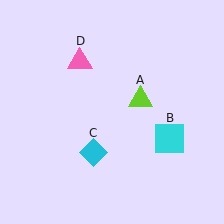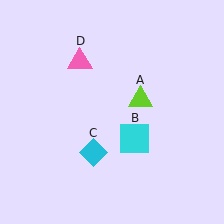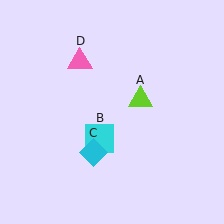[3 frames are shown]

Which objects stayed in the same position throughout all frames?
Lime triangle (object A) and cyan diamond (object C) and pink triangle (object D) remained stationary.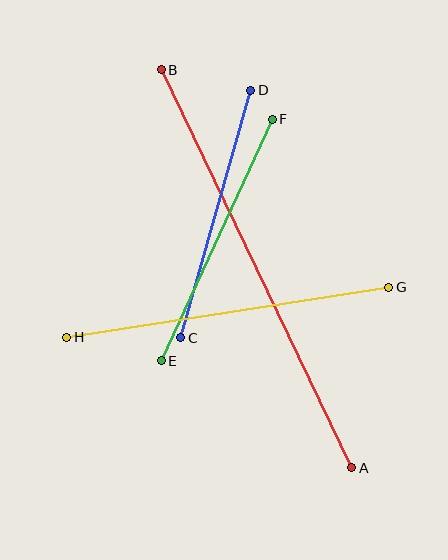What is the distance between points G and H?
The distance is approximately 326 pixels.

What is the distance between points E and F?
The distance is approximately 266 pixels.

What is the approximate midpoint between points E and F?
The midpoint is at approximately (217, 240) pixels.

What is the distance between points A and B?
The distance is approximately 441 pixels.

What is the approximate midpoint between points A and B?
The midpoint is at approximately (257, 269) pixels.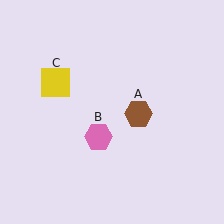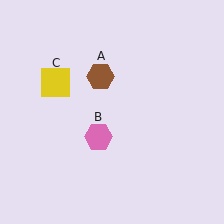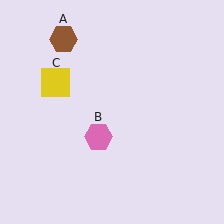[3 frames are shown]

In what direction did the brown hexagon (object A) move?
The brown hexagon (object A) moved up and to the left.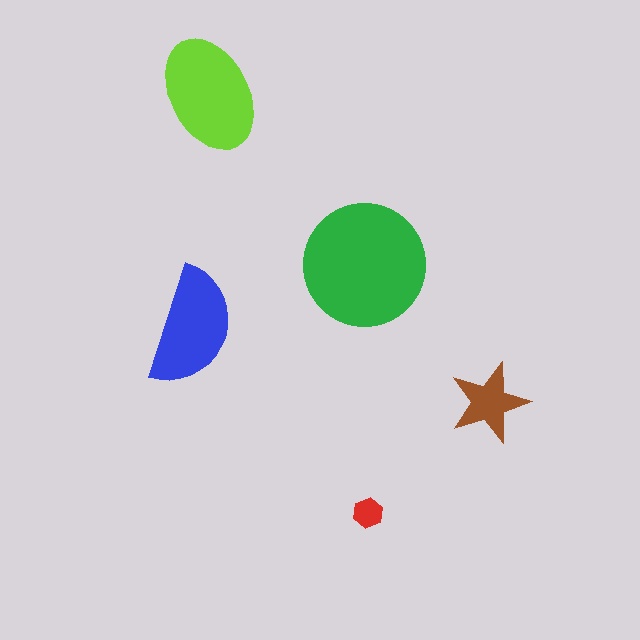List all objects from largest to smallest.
The green circle, the lime ellipse, the blue semicircle, the brown star, the red hexagon.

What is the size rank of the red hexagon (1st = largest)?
5th.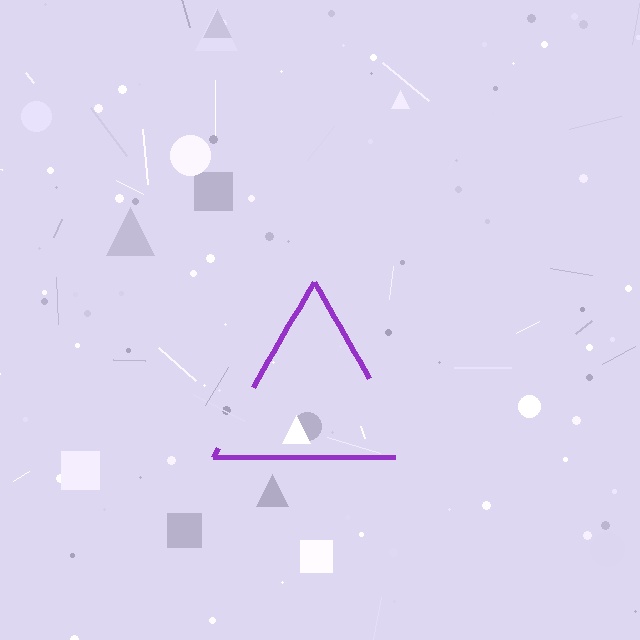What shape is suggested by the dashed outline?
The dashed outline suggests a triangle.